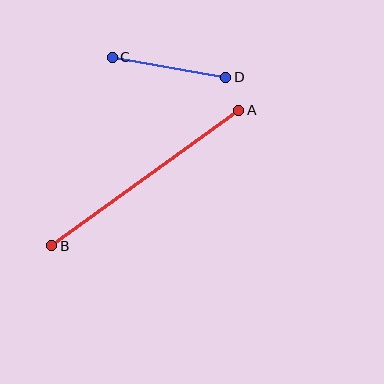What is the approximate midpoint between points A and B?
The midpoint is at approximately (145, 178) pixels.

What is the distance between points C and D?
The distance is approximately 115 pixels.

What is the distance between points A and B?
The distance is approximately 231 pixels.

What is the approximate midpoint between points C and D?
The midpoint is at approximately (169, 67) pixels.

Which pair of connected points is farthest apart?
Points A and B are farthest apart.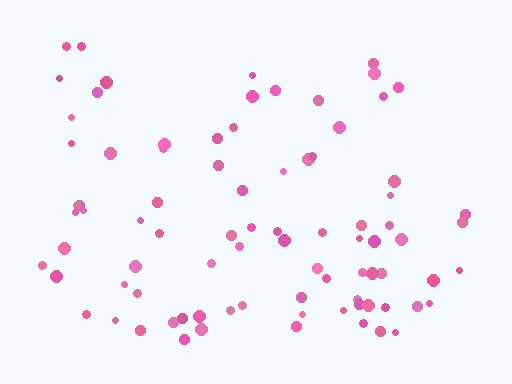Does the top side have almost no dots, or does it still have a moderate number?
Still a moderate number, just noticeably fewer than the bottom.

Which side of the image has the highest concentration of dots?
The bottom.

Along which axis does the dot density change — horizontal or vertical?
Vertical.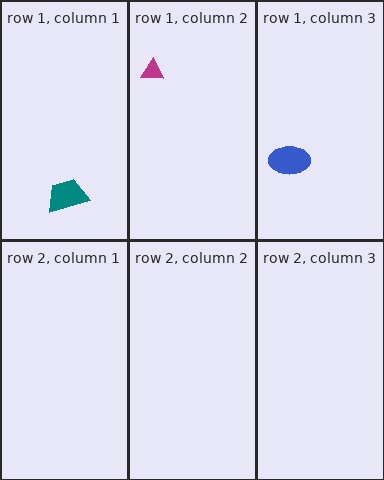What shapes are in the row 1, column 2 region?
The magenta triangle.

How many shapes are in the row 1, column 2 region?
1.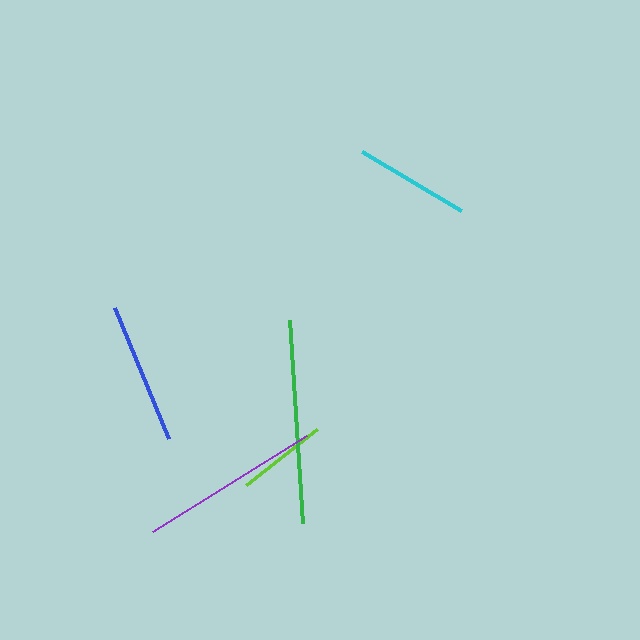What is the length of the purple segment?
The purple segment is approximately 181 pixels long.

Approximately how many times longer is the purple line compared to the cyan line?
The purple line is approximately 1.6 times the length of the cyan line.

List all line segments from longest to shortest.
From longest to shortest: green, purple, blue, cyan, lime.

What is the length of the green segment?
The green segment is approximately 204 pixels long.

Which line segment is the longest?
The green line is the longest at approximately 204 pixels.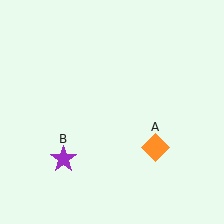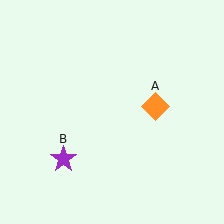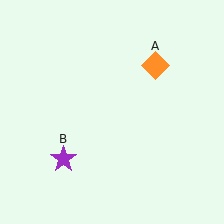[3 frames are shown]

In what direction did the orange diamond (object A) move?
The orange diamond (object A) moved up.